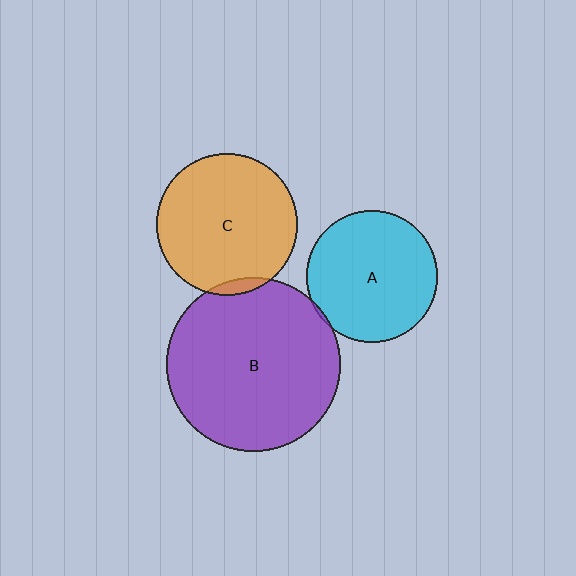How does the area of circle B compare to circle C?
Approximately 1.5 times.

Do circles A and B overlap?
Yes.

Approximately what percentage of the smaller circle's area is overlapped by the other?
Approximately 5%.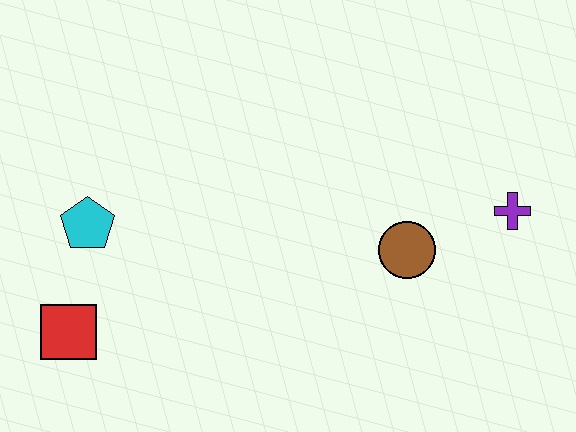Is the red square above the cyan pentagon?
No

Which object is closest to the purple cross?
The brown circle is closest to the purple cross.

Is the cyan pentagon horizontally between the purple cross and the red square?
Yes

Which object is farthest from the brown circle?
The red square is farthest from the brown circle.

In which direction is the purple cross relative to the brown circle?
The purple cross is to the right of the brown circle.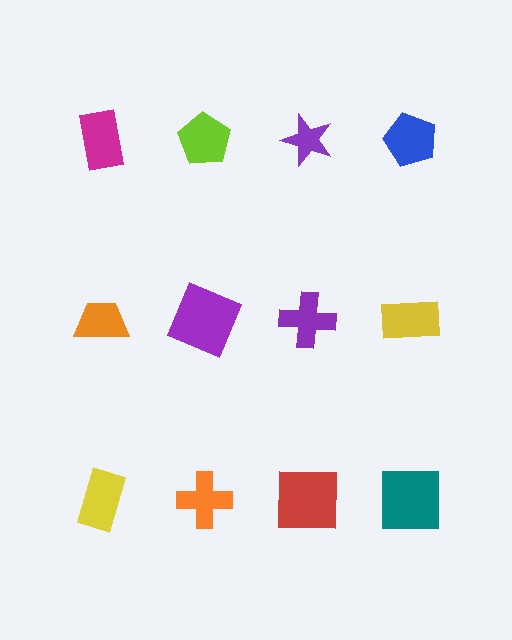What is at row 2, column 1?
An orange trapezoid.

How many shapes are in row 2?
4 shapes.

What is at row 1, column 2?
A lime pentagon.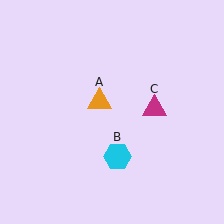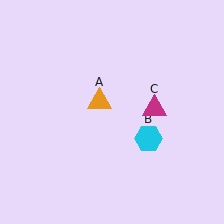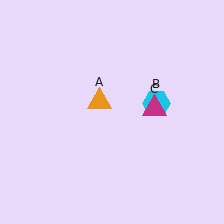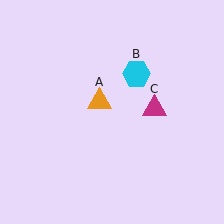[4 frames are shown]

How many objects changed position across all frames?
1 object changed position: cyan hexagon (object B).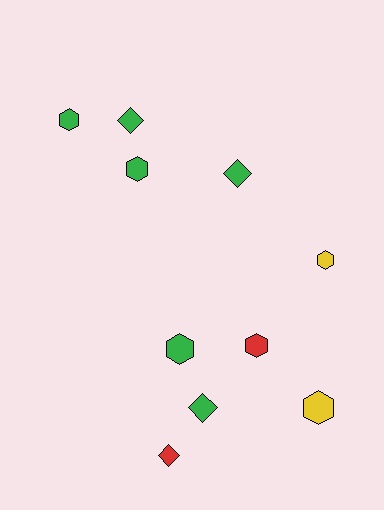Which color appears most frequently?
Green, with 6 objects.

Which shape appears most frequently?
Hexagon, with 6 objects.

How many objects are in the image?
There are 10 objects.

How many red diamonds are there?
There is 1 red diamond.